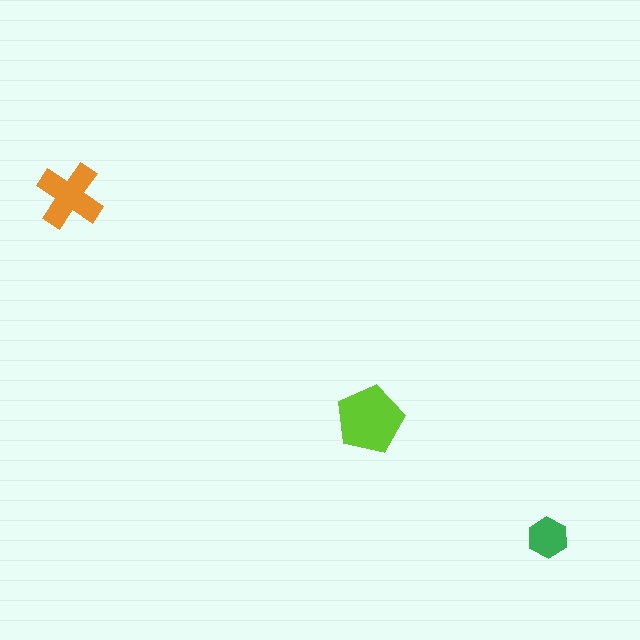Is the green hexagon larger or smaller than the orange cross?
Smaller.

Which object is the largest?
The lime pentagon.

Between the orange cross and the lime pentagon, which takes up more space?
The lime pentagon.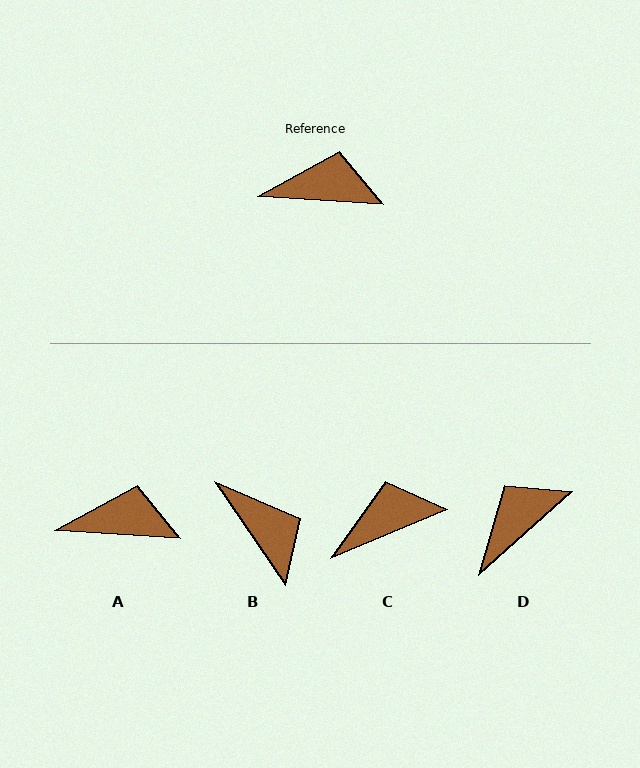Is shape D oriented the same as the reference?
No, it is off by about 46 degrees.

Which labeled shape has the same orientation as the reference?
A.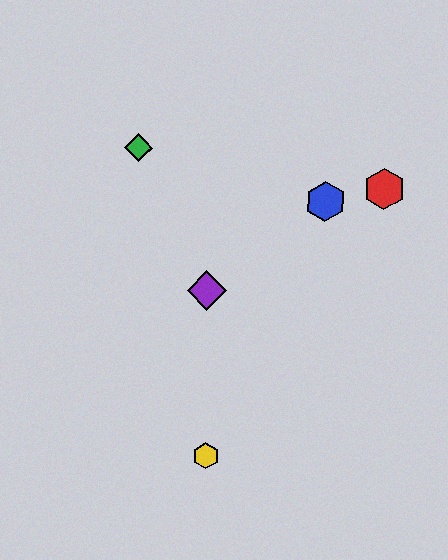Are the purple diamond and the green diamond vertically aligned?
No, the purple diamond is at x≈207 and the green diamond is at x≈138.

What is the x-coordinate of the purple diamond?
The purple diamond is at x≈207.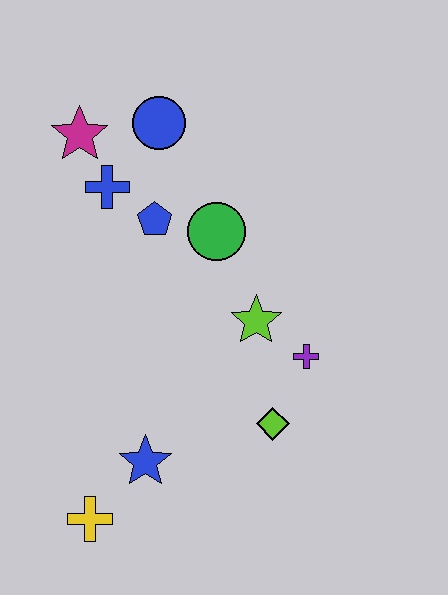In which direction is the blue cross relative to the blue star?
The blue cross is above the blue star.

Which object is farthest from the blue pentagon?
The yellow cross is farthest from the blue pentagon.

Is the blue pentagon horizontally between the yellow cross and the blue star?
No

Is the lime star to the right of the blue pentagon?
Yes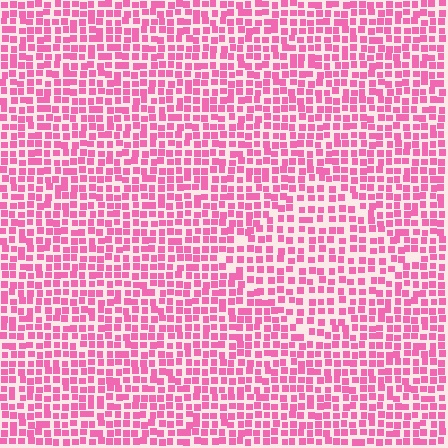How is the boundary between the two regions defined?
The boundary is defined by a change in element density (approximately 1.4x ratio). All elements are the same color, size, and shape.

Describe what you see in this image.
The image contains small pink elements arranged at two different densities. A diamond-shaped region is visible where the elements are less densely packed than the surrounding area.